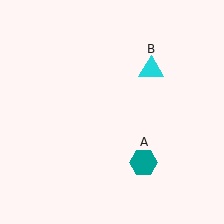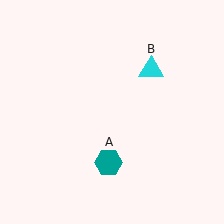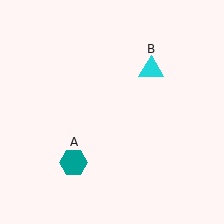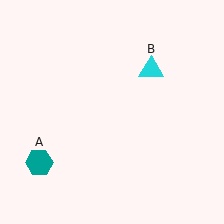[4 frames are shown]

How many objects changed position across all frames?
1 object changed position: teal hexagon (object A).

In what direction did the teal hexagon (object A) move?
The teal hexagon (object A) moved left.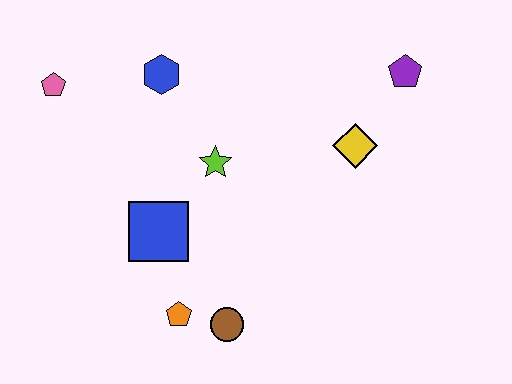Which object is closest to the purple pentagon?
The yellow diamond is closest to the purple pentagon.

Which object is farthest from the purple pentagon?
The pink pentagon is farthest from the purple pentagon.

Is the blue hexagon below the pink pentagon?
No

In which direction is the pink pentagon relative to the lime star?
The pink pentagon is to the left of the lime star.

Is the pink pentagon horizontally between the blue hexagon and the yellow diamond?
No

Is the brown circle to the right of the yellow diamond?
No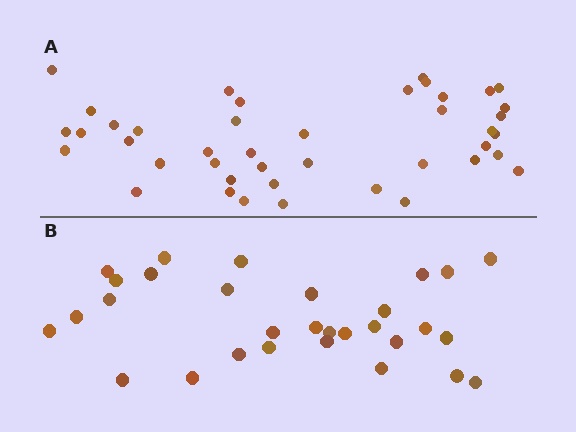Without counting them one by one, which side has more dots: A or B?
Region A (the top region) has more dots.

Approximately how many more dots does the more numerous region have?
Region A has roughly 12 or so more dots than region B.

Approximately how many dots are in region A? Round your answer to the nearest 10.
About 40 dots. (The exact count is 42, which rounds to 40.)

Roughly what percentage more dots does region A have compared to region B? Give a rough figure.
About 40% more.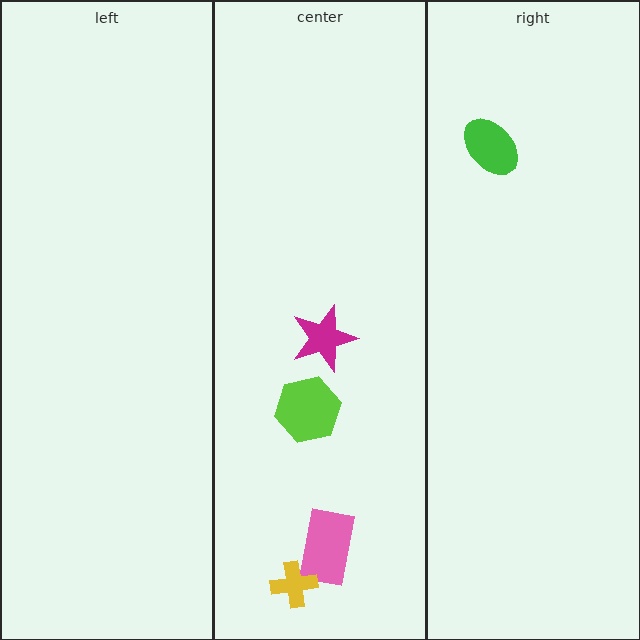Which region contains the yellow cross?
The center region.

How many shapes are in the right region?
1.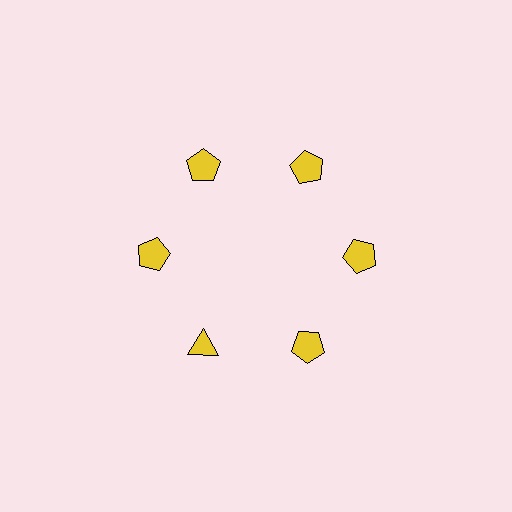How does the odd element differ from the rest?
It has a different shape: triangle instead of pentagon.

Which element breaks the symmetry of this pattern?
The yellow triangle at roughly the 7 o'clock position breaks the symmetry. All other shapes are yellow pentagons.